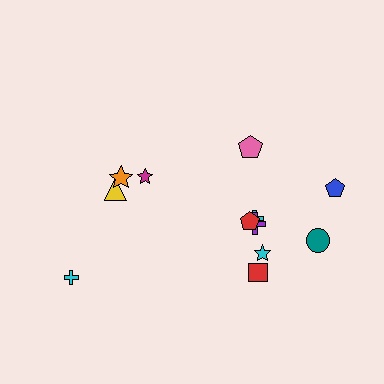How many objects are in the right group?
There are 8 objects.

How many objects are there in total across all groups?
There are 12 objects.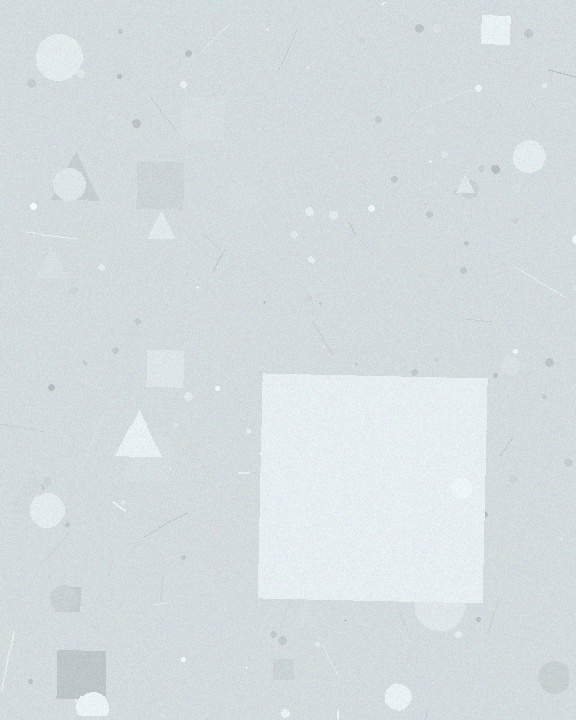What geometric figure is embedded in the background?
A square is embedded in the background.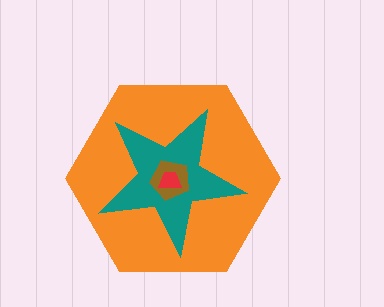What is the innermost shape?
The red trapezoid.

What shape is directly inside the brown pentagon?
The red trapezoid.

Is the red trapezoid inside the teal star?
Yes.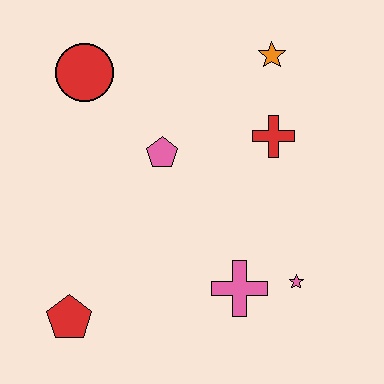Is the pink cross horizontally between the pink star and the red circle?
Yes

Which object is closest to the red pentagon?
The pink cross is closest to the red pentagon.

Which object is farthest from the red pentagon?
The orange star is farthest from the red pentagon.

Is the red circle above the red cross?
Yes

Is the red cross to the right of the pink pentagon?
Yes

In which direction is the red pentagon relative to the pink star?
The red pentagon is to the left of the pink star.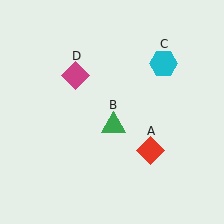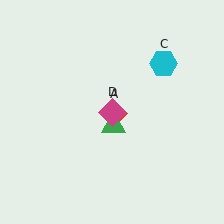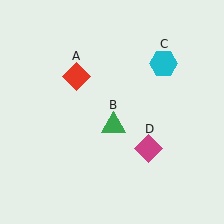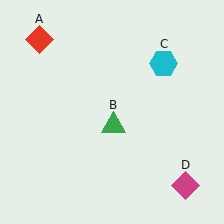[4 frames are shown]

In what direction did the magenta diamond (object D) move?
The magenta diamond (object D) moved down and to the right.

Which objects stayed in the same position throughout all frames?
Green triangle (object B) and cyan hexagon (object C) remained stationary.